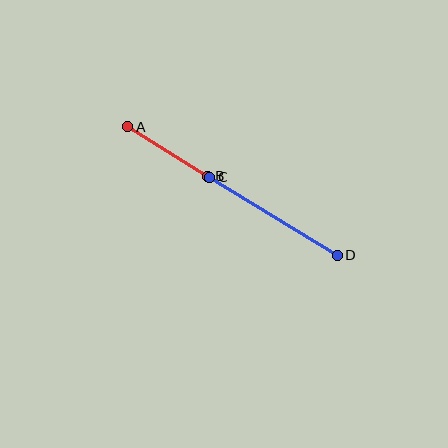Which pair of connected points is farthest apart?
Points C and D are farthest apart.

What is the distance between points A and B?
The distance is approximately 94 pixels.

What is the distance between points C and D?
The distance is approximately 149 pixels.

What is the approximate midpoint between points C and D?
The midpoint is at approximately (273, 216) pixels.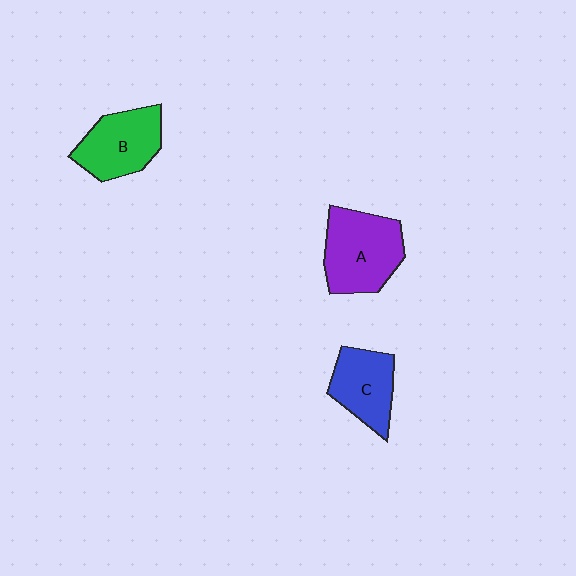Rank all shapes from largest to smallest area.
From largest to smallest: A (purple), B (green), C (blue).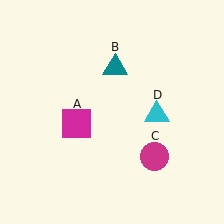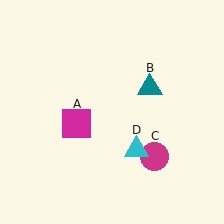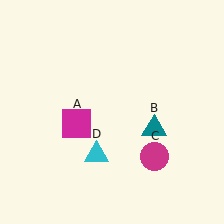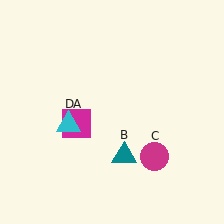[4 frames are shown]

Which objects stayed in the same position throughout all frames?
Magenta square (object A) and magenta circle (object C) remained stationary.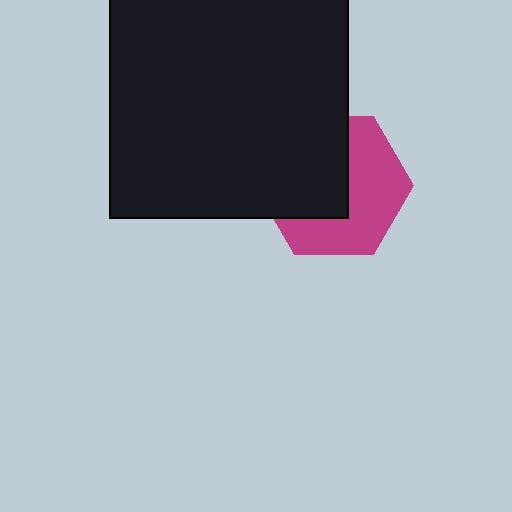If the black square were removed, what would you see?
You would see the complete magenta hexagon.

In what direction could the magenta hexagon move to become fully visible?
The magenta hexagon could move toward the lower-right. That would shift it out from behind the black square entirely.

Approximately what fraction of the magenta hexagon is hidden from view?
Roughly 49% of the magenta hexagon is hidden behind the black square.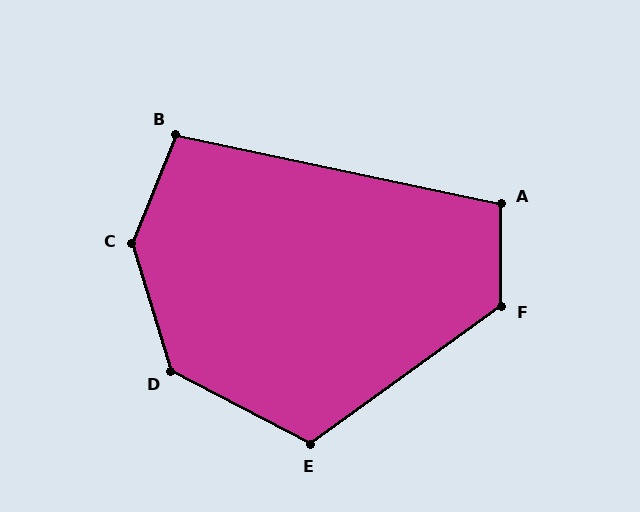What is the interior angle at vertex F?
Approximately 125 degrees (obtuse).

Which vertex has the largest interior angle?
C, at approximately 141 degrees.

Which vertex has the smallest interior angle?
B, at approximately 100 degrees.